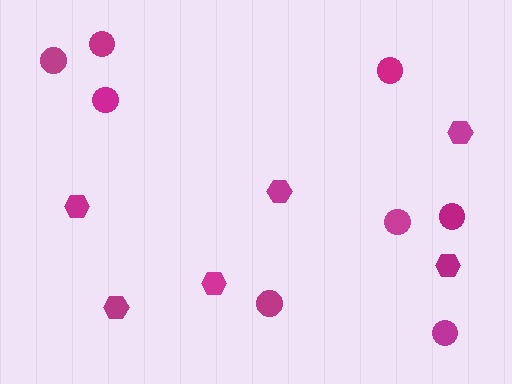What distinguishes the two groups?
There are 2 groups: one group of circles (8) and one group of hexagons (6).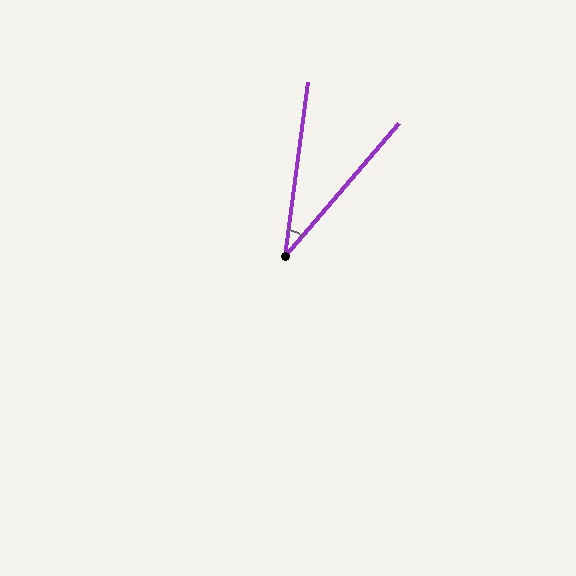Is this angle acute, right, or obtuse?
It is acute.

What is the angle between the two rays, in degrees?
Approximately 33 degrees.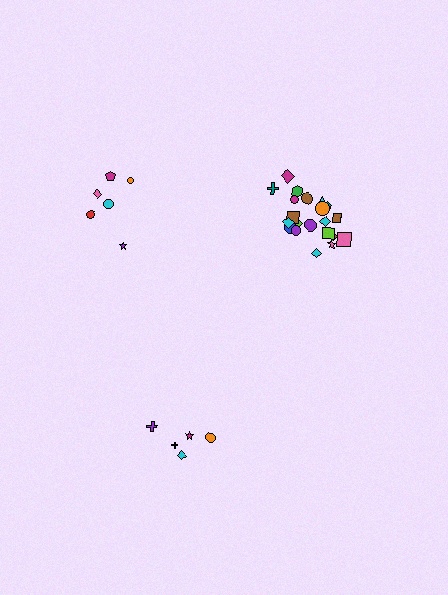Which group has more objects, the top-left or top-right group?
The top-right group.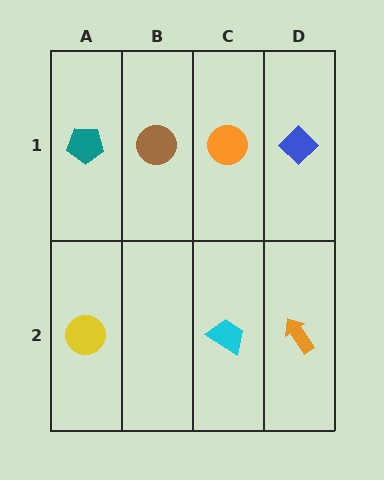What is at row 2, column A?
A yellow circle.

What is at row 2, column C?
A cyan trapezoid.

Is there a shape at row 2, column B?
No, that cell is empty.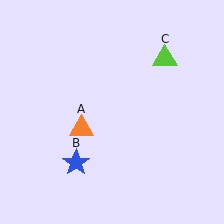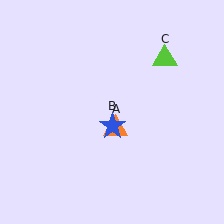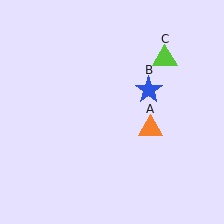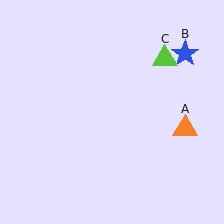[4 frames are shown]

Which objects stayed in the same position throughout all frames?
Lime triangle (object C) remained stationary.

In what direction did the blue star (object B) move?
The blue star (object B) moved up and to the right.